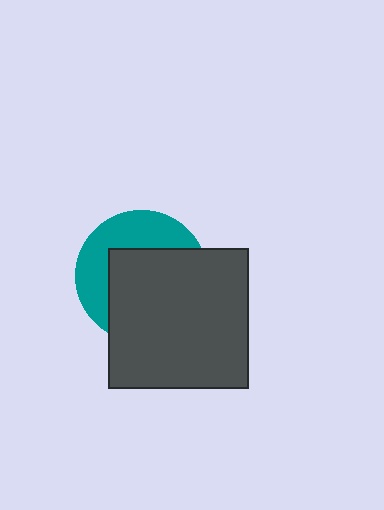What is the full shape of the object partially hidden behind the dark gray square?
The partially hidden object is a teal circle.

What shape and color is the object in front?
The object in front is a dark gray square.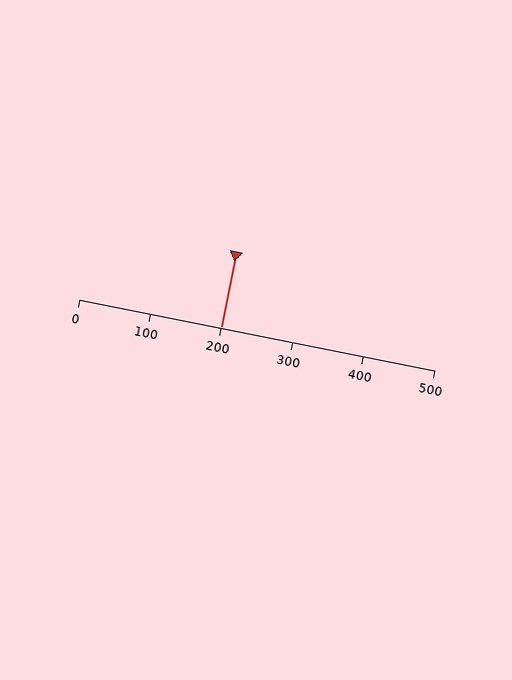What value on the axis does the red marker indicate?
The marker indicates approximately 200.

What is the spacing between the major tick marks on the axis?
The major ticks are spaced 100 apart.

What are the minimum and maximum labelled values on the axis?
The axis runs from 0 to 500.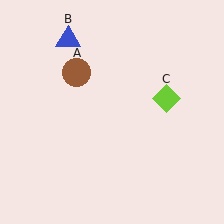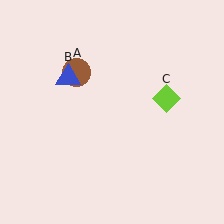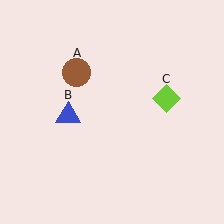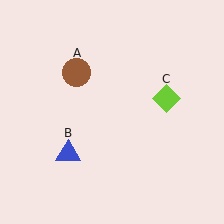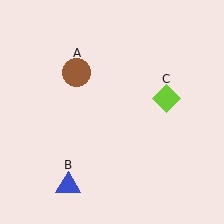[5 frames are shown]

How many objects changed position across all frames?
1 object changed position: blue triangle (object B).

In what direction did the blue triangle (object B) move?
The blue triangle (object B) moved down.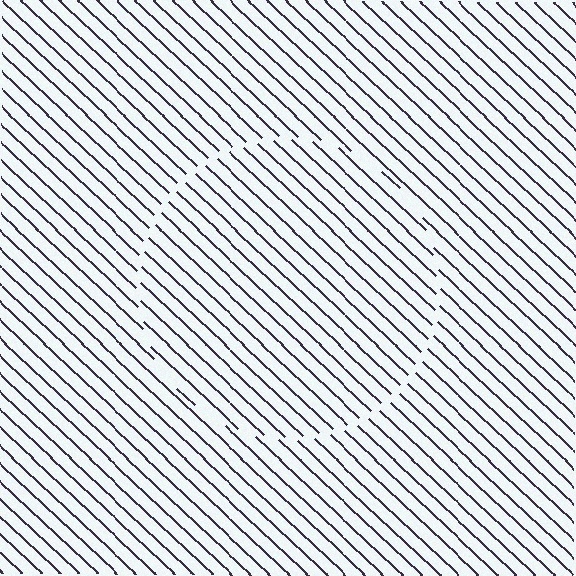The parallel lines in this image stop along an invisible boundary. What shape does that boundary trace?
An illusory circle. The interior of the shape contains the same grating, shifted by half a period — the contour is defined by the phase discontinuity where line-ends from the inner and outer gratings abut.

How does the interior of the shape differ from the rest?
The interior of the shape contains the same grating, shifted by half a period — the contour is defined by the phase discontinuity where line-ends from the inner and outer gratings abut.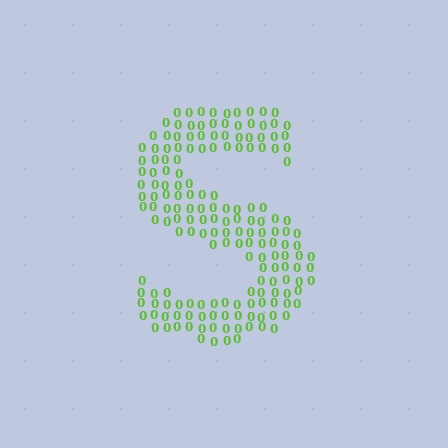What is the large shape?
The large shape is the letter S.